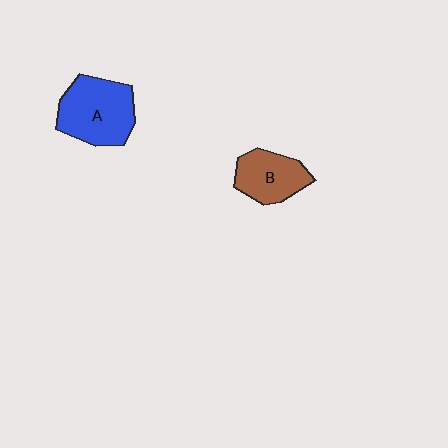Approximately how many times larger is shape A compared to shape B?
Approximately 1.4 times.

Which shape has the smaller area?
Shape B (brown).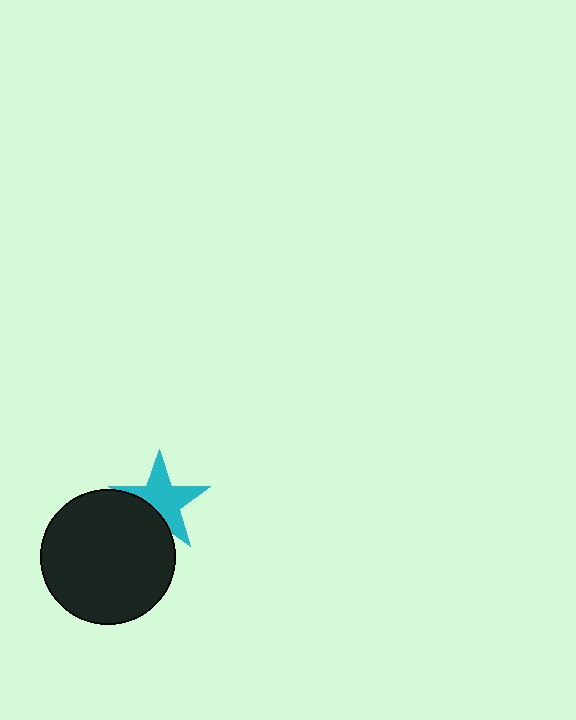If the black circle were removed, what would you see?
You would see the complete cyan star.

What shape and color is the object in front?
The object in front is a black circle.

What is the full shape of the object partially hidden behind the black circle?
The partially hidden object is a cyan star.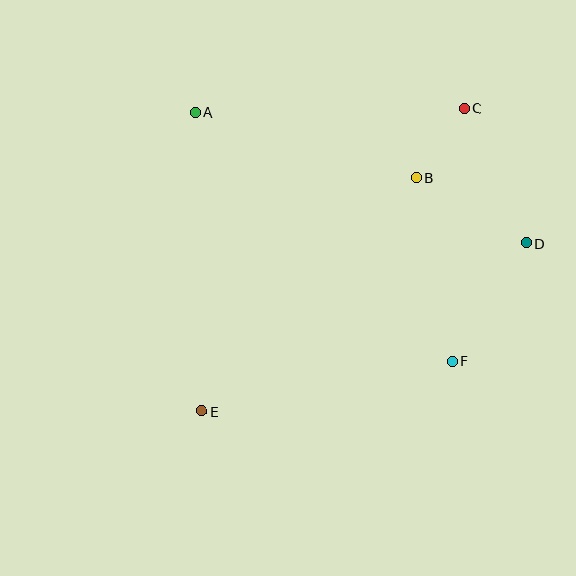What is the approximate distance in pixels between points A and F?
The distance between A and F is approximately 357 pixels.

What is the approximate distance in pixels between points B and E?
The distance between B and E is approximately 317 pixels.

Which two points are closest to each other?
Points B and C are closest to each other.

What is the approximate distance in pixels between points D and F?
The distance between D and F is approximately 140 pixels.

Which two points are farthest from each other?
Points C and E are farthest from each other.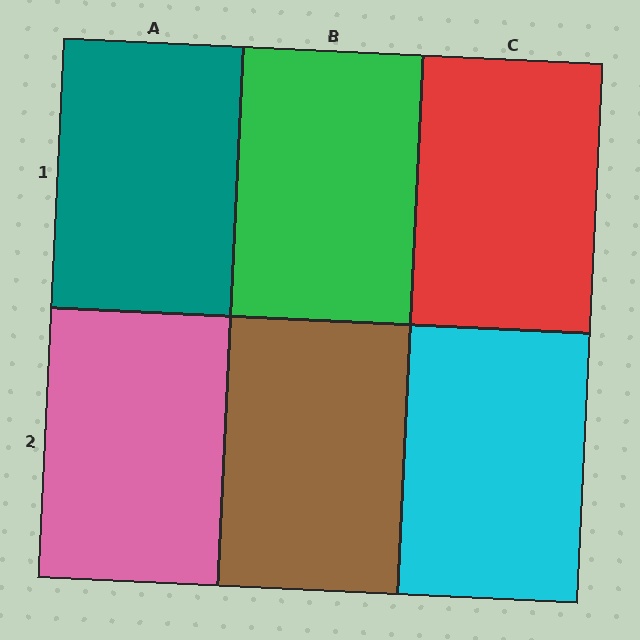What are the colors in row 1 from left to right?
Teal, green, red.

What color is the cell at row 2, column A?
Pink.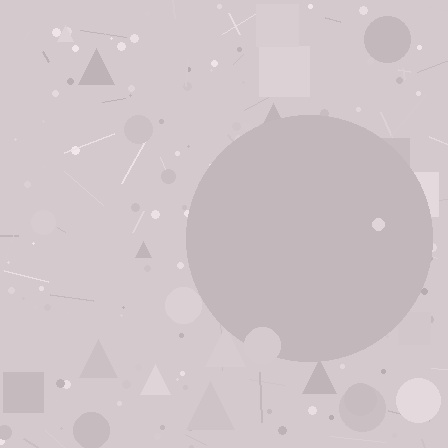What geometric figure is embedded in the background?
A circle is embedded in the background.